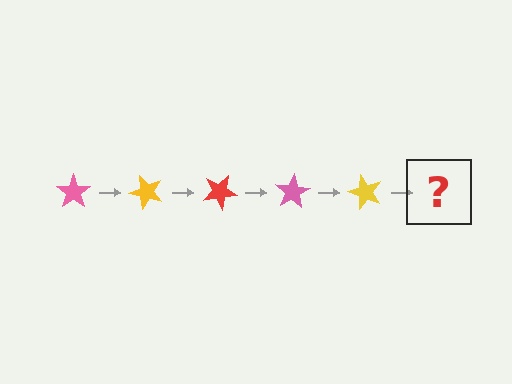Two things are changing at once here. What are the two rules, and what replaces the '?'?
The two rules are that it rotates 50 degrees each step and the color cycles through pink, yellow, and red. The '?' should be a red star, rotated 250 degrees from the start.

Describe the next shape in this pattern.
It should be a red star, rotated 250 degrees from the start.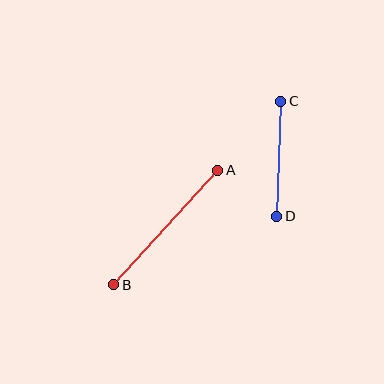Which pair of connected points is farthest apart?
Points A and B are farthest apart.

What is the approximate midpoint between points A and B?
The midpoint is at approximately (166, 227) pixels.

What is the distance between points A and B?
The distance is approximately 154 pixels.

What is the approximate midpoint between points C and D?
The midpoint is at approximately (279, 159) pixels.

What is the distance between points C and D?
The distance is approximately 115 pixels.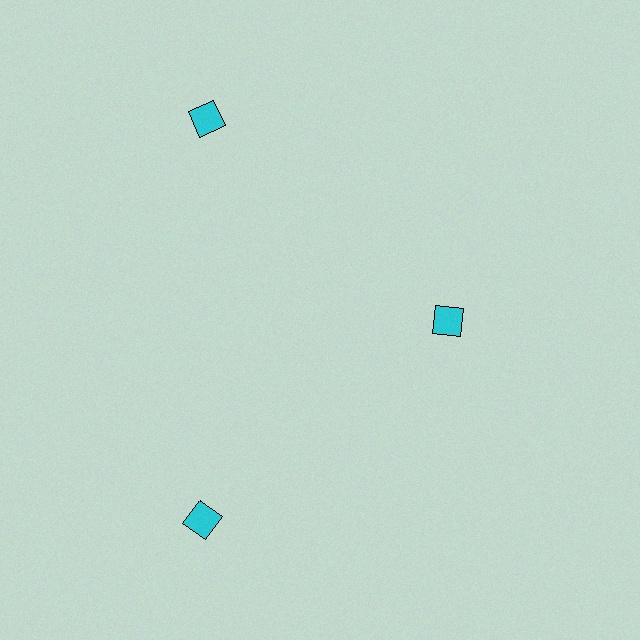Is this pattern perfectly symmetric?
No. The 3 cyan diamonds are arranged in a ring, but one element near the 3 o'clock position is pulled inward toward the center, breaking the 3-fold rotational symmetry.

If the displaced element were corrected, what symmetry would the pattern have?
It would have 3-fold rotational symmetry — the pattern would map onto itself every 120 degrees.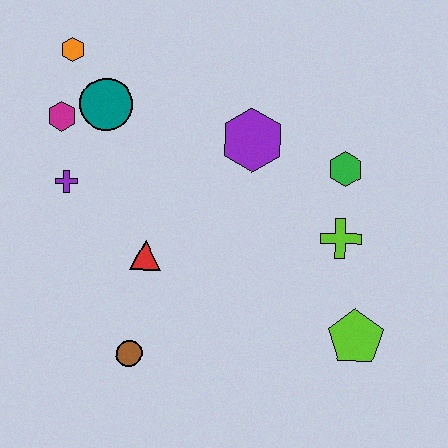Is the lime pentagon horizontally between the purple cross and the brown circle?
No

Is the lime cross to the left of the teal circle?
No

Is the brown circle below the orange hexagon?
Yes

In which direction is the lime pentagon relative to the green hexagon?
The lime pentagon is below the green hexagon.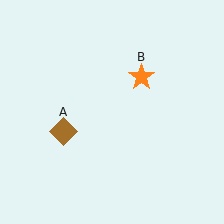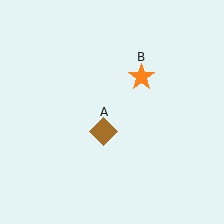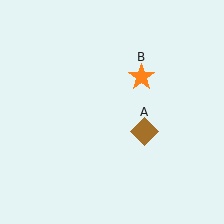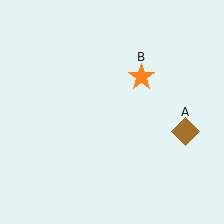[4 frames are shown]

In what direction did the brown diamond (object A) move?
The brown diamond (object A) moved right.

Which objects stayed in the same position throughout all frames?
Orange star (object B) remained stationary.